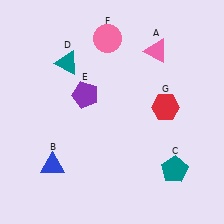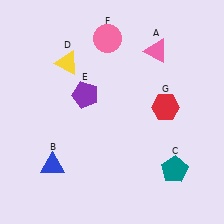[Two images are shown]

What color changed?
The triangle (D) changed from teal in Image 1 to yellow in Image 2.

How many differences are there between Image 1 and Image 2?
There is 1 difference between the two images.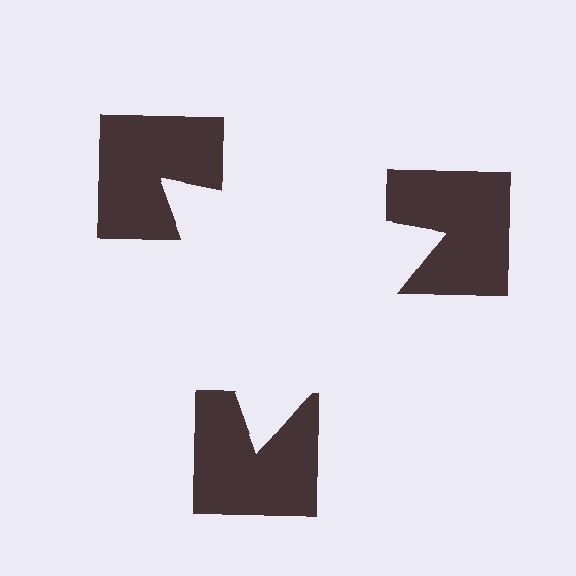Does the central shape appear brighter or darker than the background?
It typically appears slightly brighter than the background, even though no actual brightness change is drawn.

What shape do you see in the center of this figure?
An illusory triangle — its edges are inferred from the aligned wedge cuts in the notched squares, not physically drawn.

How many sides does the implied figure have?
3 sides.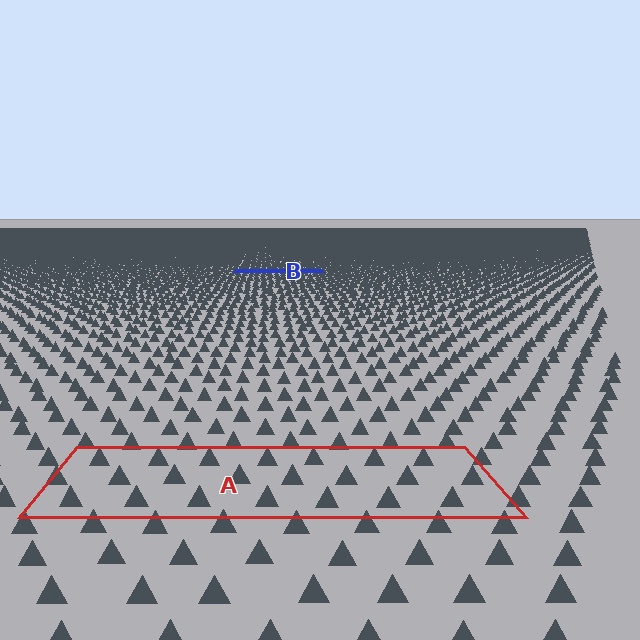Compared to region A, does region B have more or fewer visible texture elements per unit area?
Region B has more texture elements per unit area — they are packed more densely because it is farther away.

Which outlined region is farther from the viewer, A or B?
Region B is farther from the viewer — the texture elements inside it appear smaller and more densely packed.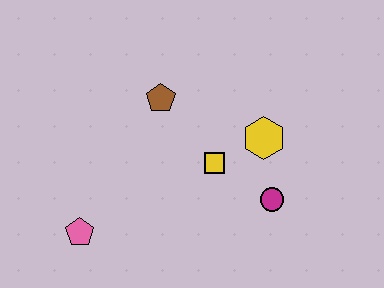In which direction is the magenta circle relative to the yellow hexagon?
The magenta circle is below the yellow hexagon.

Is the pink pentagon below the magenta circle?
Yes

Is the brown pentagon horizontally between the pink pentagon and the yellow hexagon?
Yes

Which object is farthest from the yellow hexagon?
The pink pentagon is farthest from the yellow hexagon.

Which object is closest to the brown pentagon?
The yellow square is closest to the brown pentagon.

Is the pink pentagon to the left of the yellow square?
Yes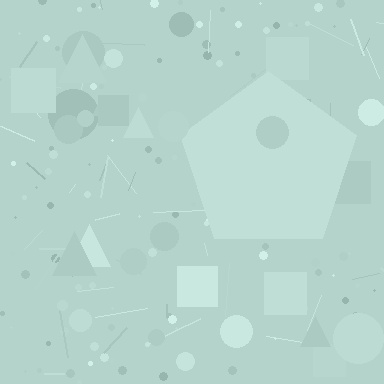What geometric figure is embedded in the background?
A pentagon is embedded in the background.